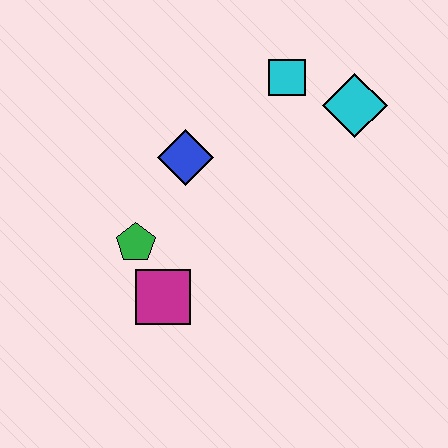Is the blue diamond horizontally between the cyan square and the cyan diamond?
No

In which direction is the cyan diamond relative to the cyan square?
The cyan diamond is to the right of the cyan square.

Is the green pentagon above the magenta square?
Yes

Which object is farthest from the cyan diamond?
The magenta square is farthest from the cyan diamond.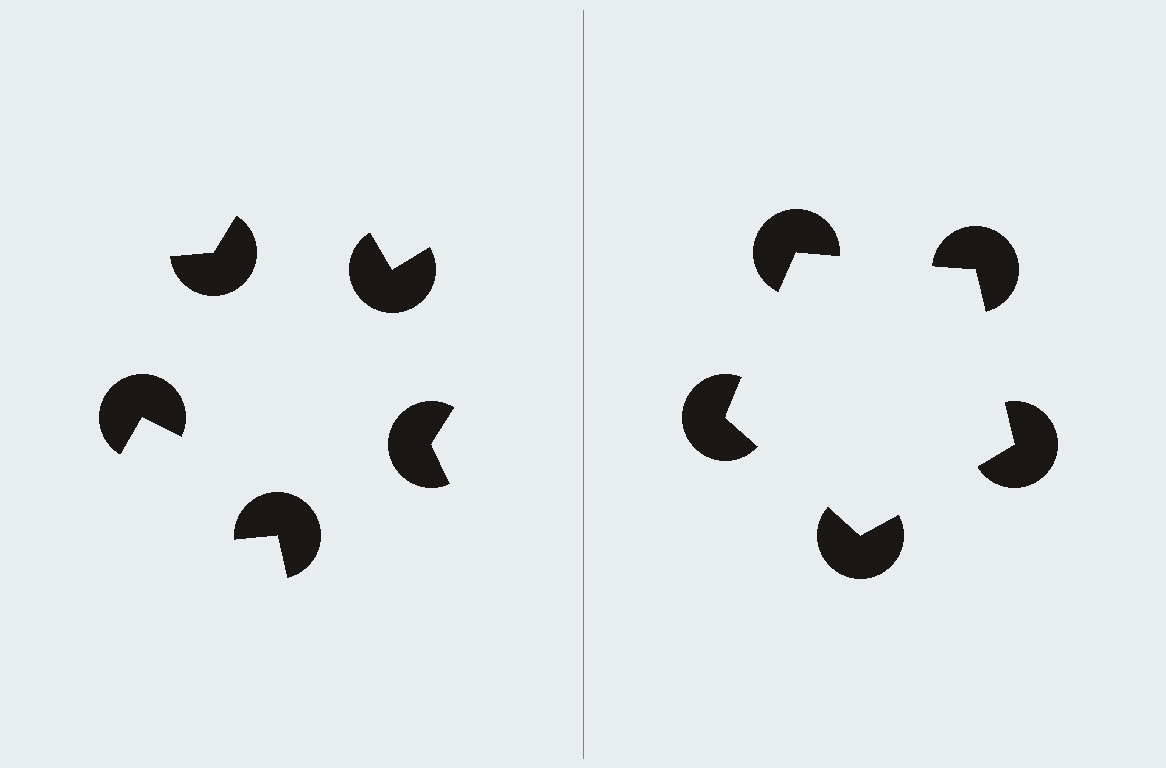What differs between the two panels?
The pac-man discs are positioned identically on both sides; only the wedge orientations differ. On the right they align to a pentagon; on the left they are misaligned.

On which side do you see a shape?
An illusory pentagon appears on the right side. On the left side the wedge cuts are rotated, so no coherent shape forms.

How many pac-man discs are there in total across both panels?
10 — 5 on each side.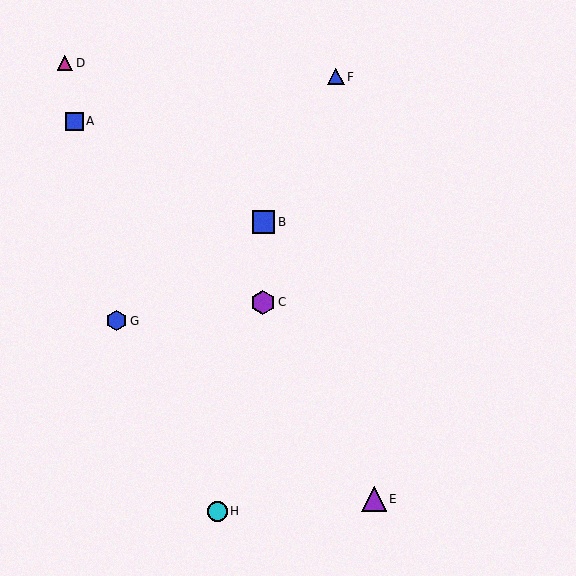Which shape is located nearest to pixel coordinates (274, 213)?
The blue square (labeled B) at (264, 222) is nearest to that location.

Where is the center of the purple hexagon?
The center of the purple hexagon is at (263, 302).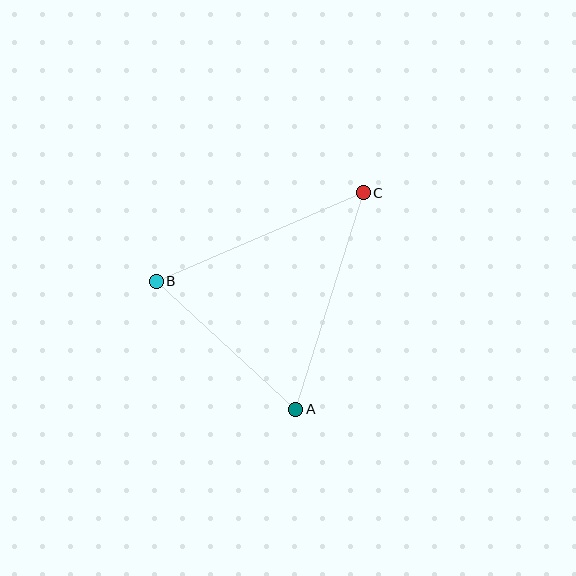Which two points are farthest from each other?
Points A and C are farthest from each other.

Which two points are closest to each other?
Points A and B are closest to each other.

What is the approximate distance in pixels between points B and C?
The distance between B and C is approximately 225 pixels.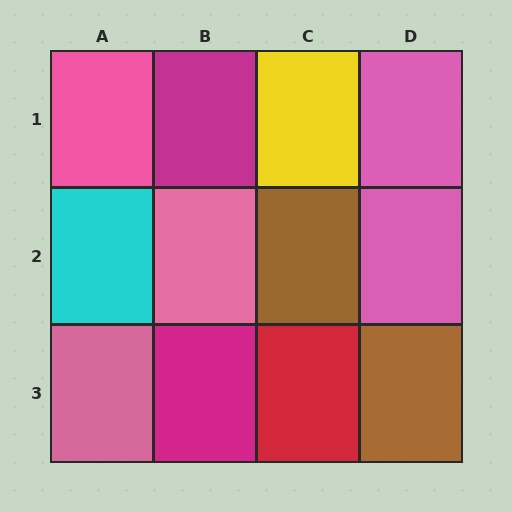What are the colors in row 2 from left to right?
Cyan, pink, brown, pink.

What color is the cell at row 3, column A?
Pink.